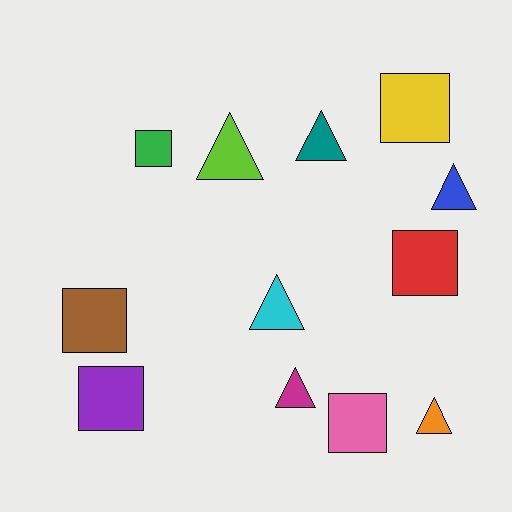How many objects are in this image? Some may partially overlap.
There are 12 objects.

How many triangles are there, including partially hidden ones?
There are 6 triangles.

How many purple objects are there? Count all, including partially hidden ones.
There is 1 purple object.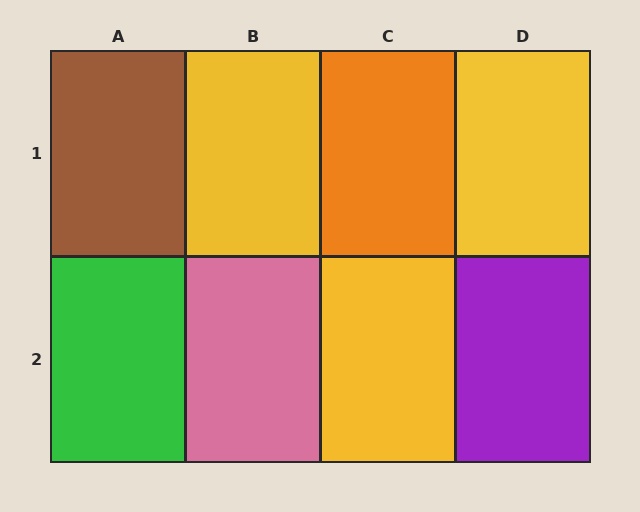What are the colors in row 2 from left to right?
Green, pink, yellow, purple.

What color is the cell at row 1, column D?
Yellow.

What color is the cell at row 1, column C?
Orange.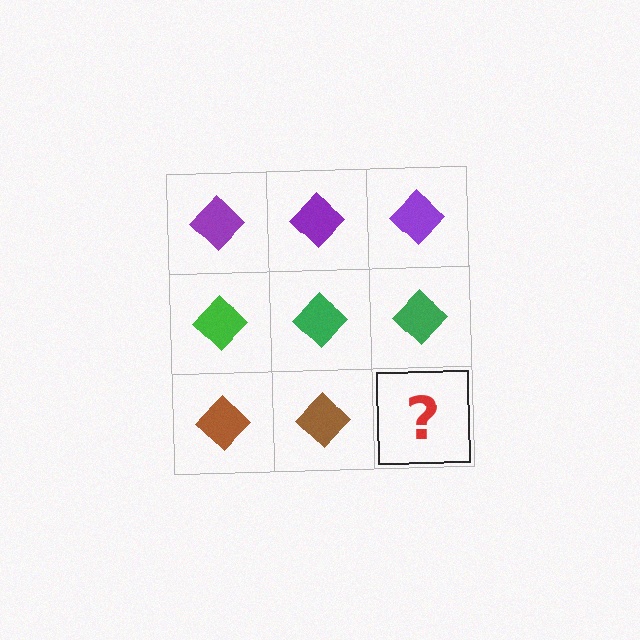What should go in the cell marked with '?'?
The missing cell should contain a brown diamond.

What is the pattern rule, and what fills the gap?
The rule is that each row has a consistent color. The gap should be filled with a brown diamond.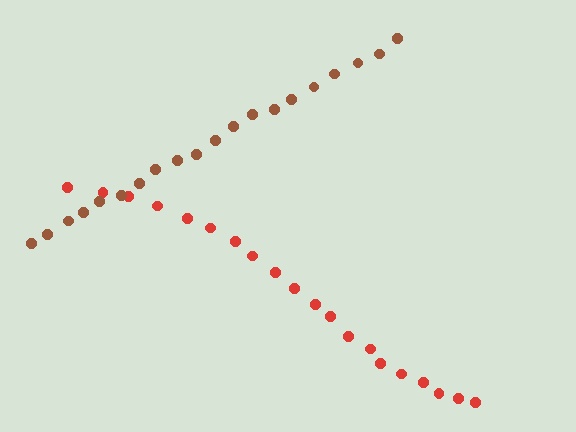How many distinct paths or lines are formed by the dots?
There are 2 distinct paths.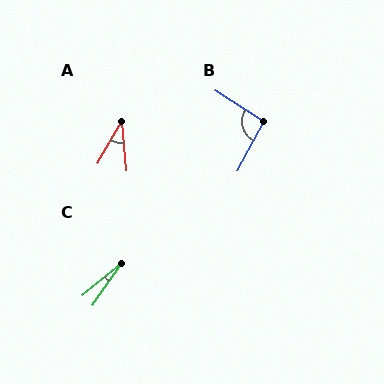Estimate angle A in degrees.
Approximately 35 degrees.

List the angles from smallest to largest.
C (16°), A (35°), B (94°).